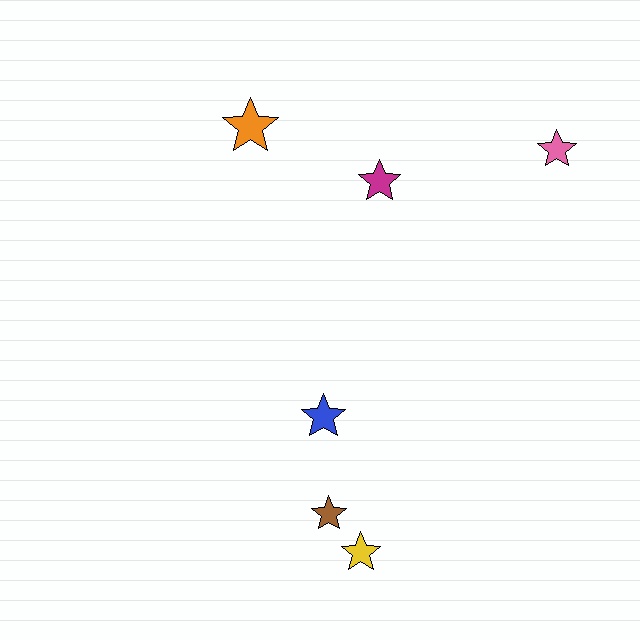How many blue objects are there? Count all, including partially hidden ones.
There is 1 blue object.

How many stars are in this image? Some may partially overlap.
There are 6 stars.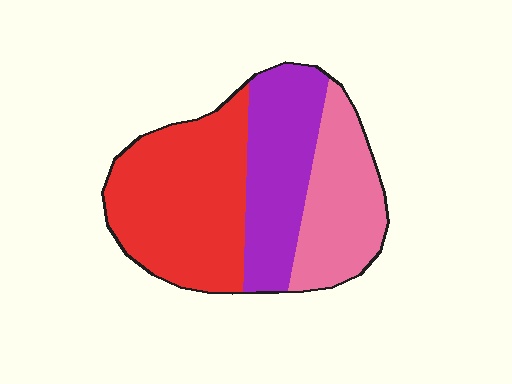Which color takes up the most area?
Red, at roughly 45%.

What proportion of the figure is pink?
Pink covers roughly 25% of the figure.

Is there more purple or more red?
Red.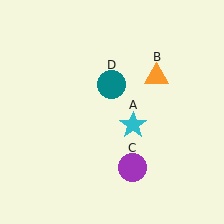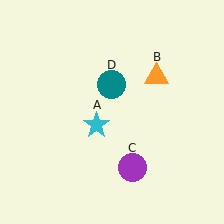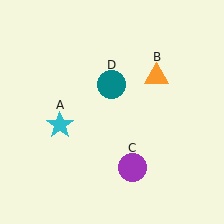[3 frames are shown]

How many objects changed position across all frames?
1 object changed position: cyan star (object A).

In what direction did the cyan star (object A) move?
The cyan star (object A) moved left.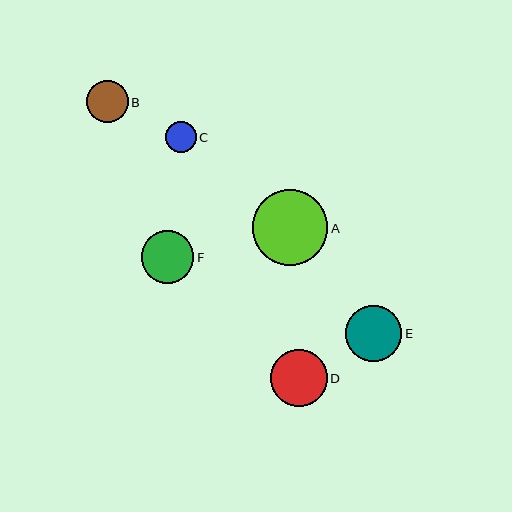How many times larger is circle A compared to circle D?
Circle A is approximately 1.3 times the size of circle D.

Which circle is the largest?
Circle A is the largest with a size of approximately 76 pixels.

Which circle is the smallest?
Circle C is the smallest with a size of approximately 31 pixels.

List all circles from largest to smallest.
From largest to smallest: A, D, E, F, B, C.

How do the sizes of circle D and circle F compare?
Circle D and circle F are approximately the same size.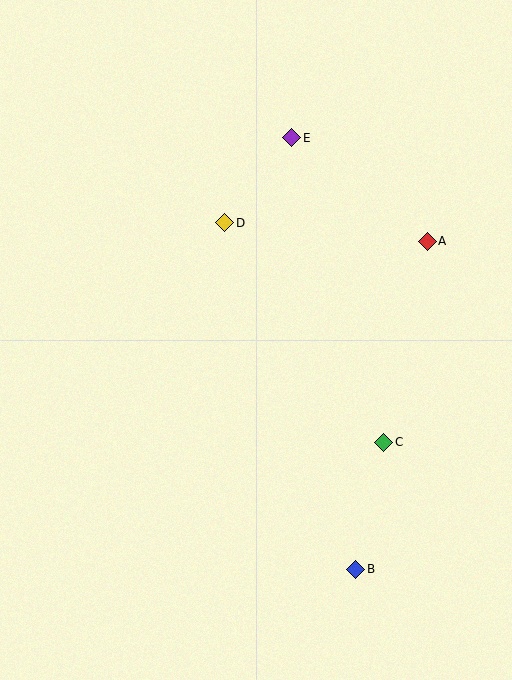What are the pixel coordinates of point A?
Point A is at (427, 241).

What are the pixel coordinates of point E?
Point E is at (292, 138).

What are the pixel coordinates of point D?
Point D is at (225, 223).